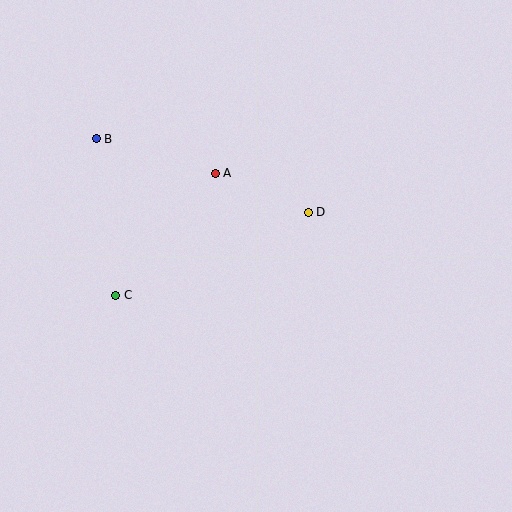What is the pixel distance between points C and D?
The distance between C and D is 210 pixels.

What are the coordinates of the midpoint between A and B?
The midpoint between A and B is at (156, 156).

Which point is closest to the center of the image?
Point D at (308, 212) is closest to the center.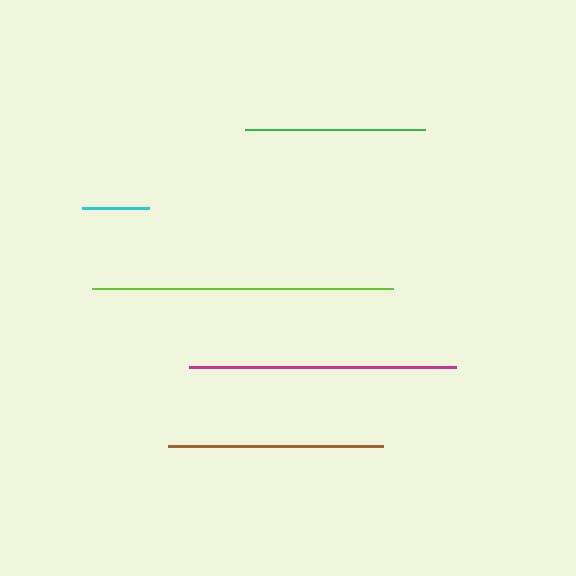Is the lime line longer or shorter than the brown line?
The lime line is longer than the brown line.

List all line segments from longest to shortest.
From longest to shortest: lime, magenta, brown, green, cyan.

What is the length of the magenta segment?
The magenta segment is approximately 266 pixels long.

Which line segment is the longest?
The lime line is the longest at approximately 302 pixels.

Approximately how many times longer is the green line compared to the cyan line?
The green line is approximately 2.7 times the length of the cyan line.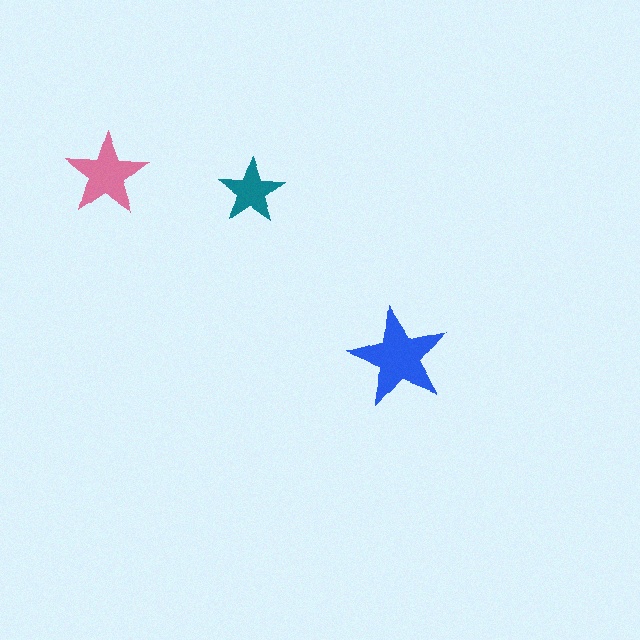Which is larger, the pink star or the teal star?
The pink one.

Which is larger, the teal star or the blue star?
The blue one.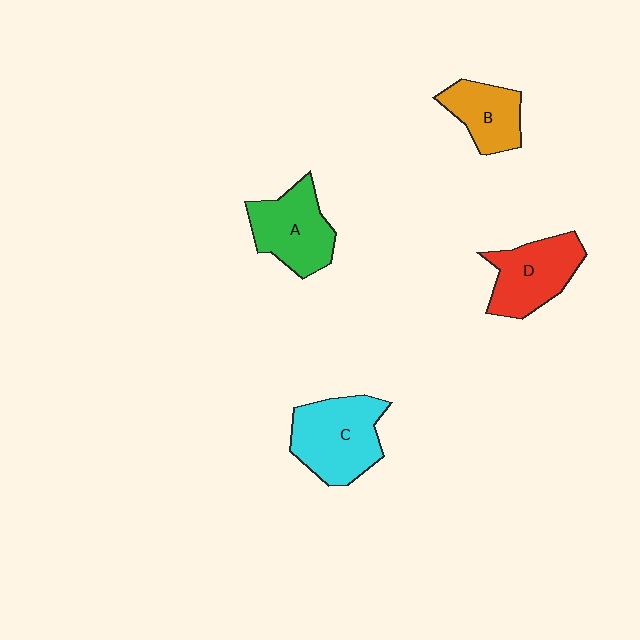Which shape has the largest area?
Shape C (cyan).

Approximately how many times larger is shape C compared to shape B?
Approximately 1.6 times.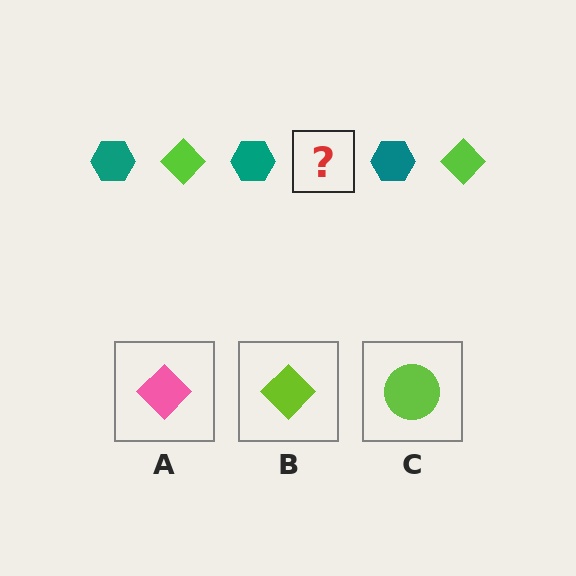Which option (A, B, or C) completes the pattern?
B.